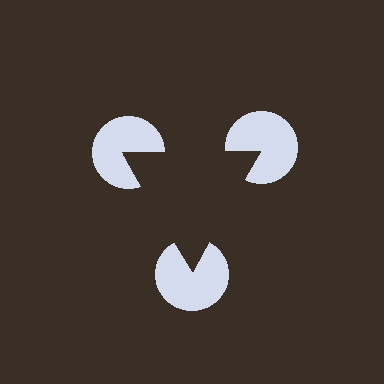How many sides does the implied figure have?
3 sides.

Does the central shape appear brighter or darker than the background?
It typically appears slightly darker than the background, even though no actual brightness change is drawn.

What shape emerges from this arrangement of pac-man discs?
An illusory triangle — its edges are inferred from the aligned wedge cuts in the pac-man discs, not physically drawn.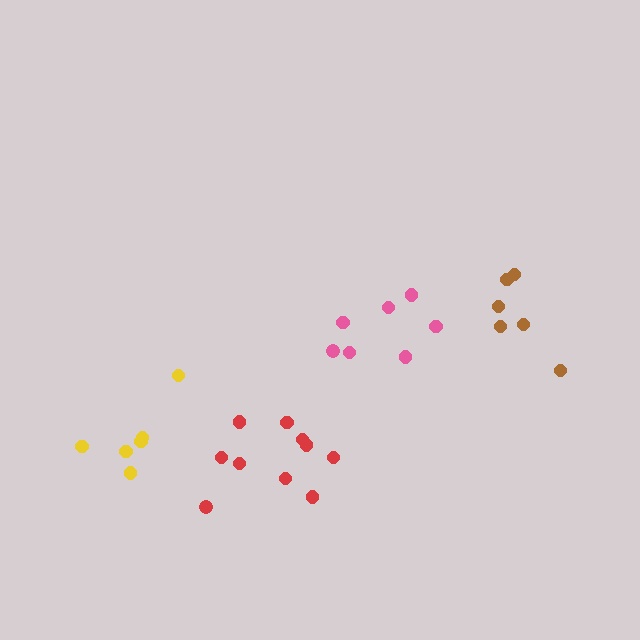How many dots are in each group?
Group 1: 6 dots, Group 2: 10 dots, Group 3: 7 dots, Group 4: 6 dots (29 total).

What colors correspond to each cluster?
The clusters are colored: brown, red, pink, yellow.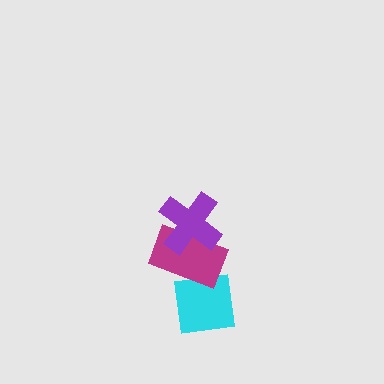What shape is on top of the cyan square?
The magenta rectangle is on top of the cyan square.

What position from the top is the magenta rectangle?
The magenta rectangle is 2nd from the top.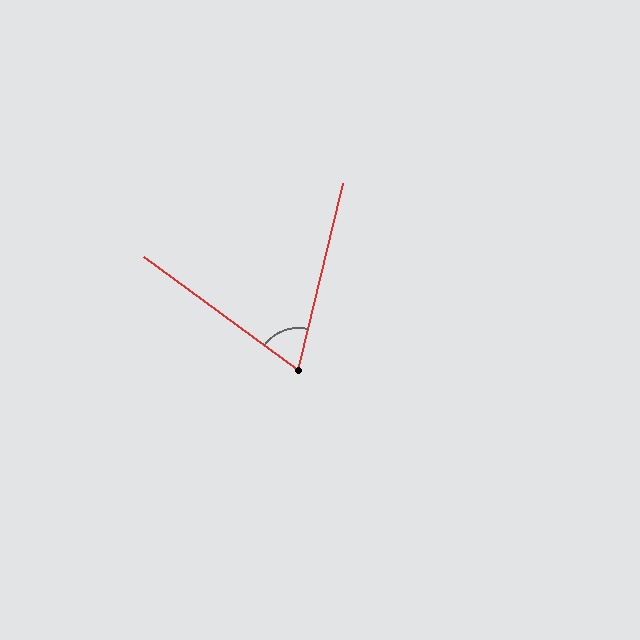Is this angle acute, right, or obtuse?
It is acute.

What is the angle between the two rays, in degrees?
Approximately 67 degrees.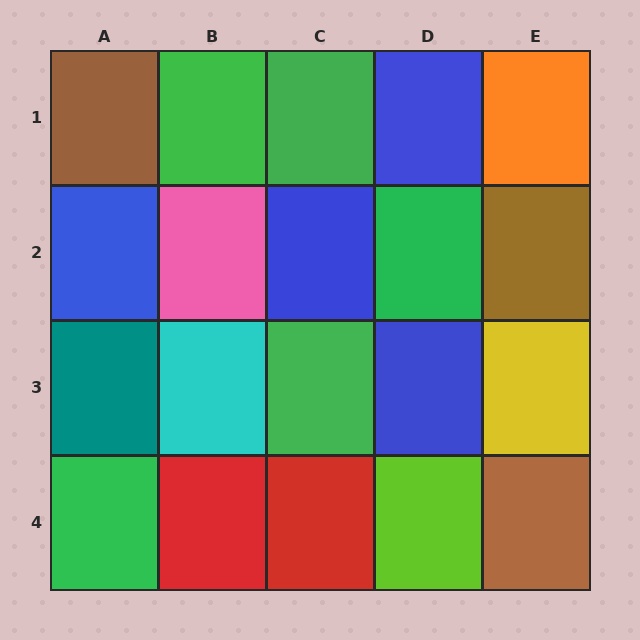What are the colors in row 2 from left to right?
Blue, pink, blue, green, brown.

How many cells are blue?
4 cells are blue.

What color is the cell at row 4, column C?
Red.